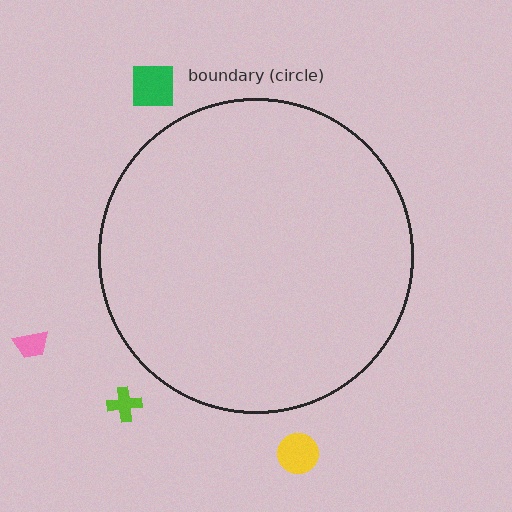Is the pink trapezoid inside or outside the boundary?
Outside.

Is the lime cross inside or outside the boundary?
Outside.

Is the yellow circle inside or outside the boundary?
Outside.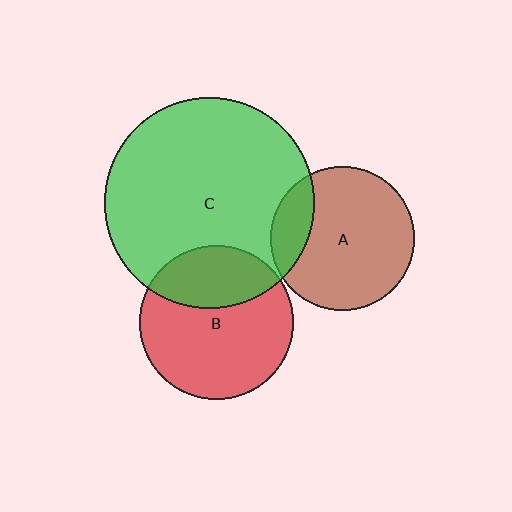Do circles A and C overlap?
Yes.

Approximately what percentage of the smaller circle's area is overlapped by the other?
Approximately 20%.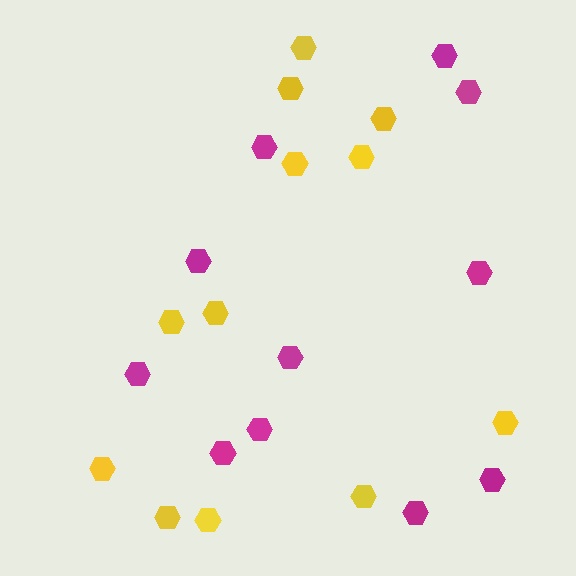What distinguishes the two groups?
There are 2 groups: one group of magenta hexagons (11) and one group of yellow hexagons (12).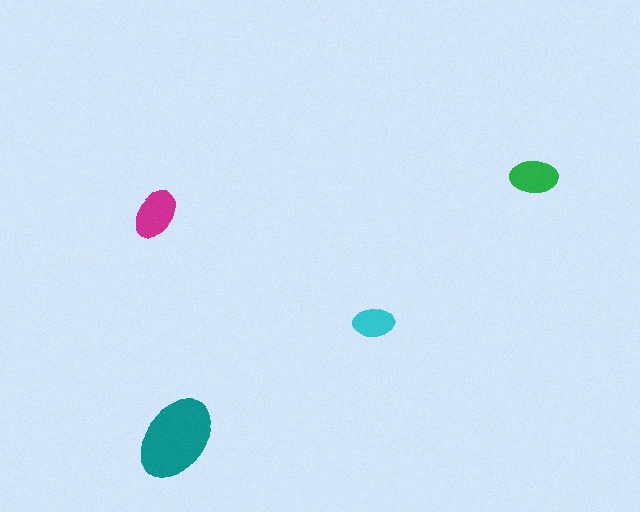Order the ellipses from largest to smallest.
the teal one, the magenta one, the green one, the cyan one.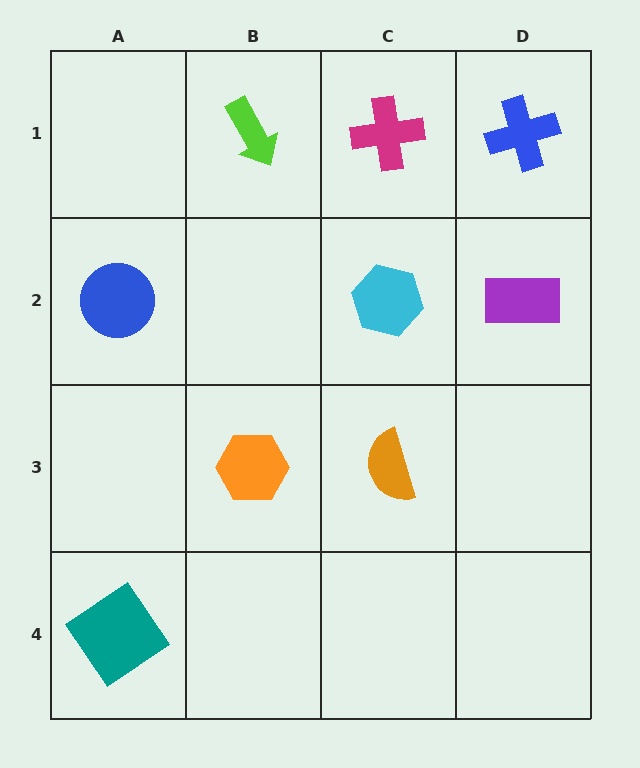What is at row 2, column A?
A blue circle.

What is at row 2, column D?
A purple rectangle.